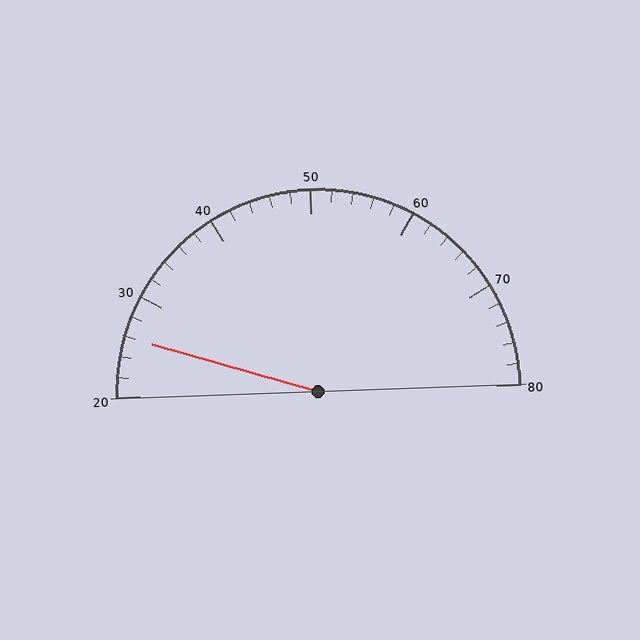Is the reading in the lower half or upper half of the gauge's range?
The reading is in the lower half of the range (20 to 80).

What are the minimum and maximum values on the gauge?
The gauge ranges from 20 to 80.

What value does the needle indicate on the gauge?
The needle indicates approximately 26.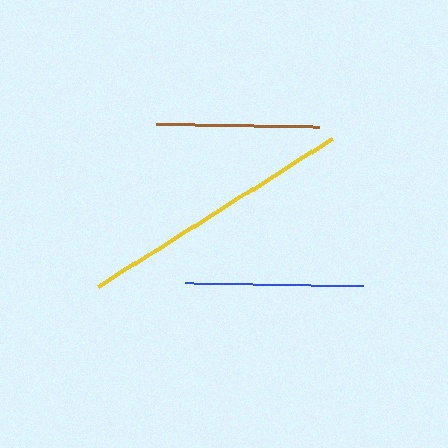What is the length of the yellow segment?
The yellow segment is approximately 278 pixels long.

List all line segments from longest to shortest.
From longest to shortest: yellow, blue, brown.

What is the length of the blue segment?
The blue segment is approximately 179 pixels long.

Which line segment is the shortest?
The brown line is the shortest at approximately 163 pixels.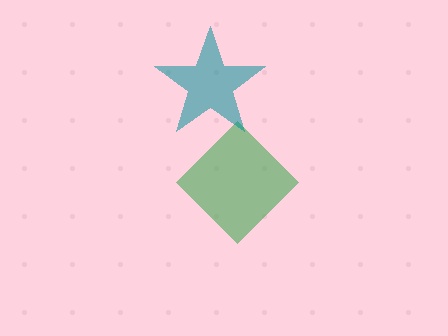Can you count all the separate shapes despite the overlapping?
Yes, there are 2 separate shapes.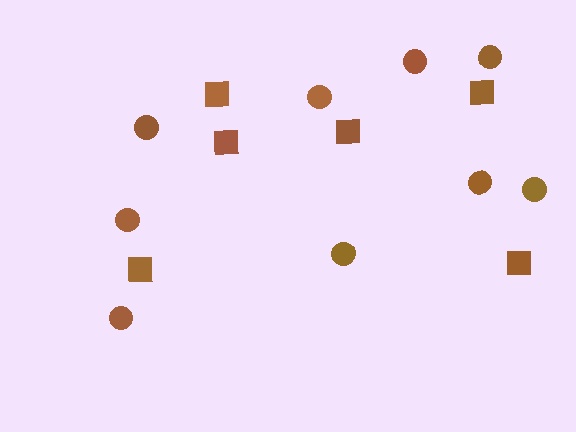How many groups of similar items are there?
There are 2 groups: one group of circles (9) and one group of squares (6).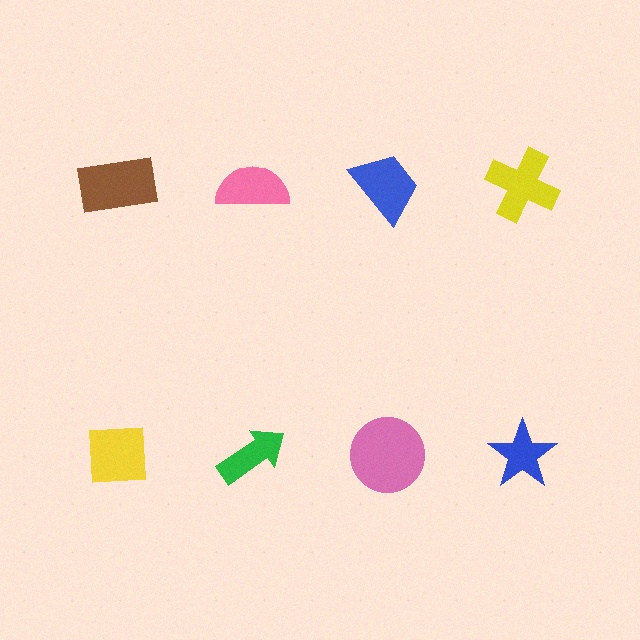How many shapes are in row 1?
4 shapes.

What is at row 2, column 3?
A pink circle.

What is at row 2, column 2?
A green arrow.